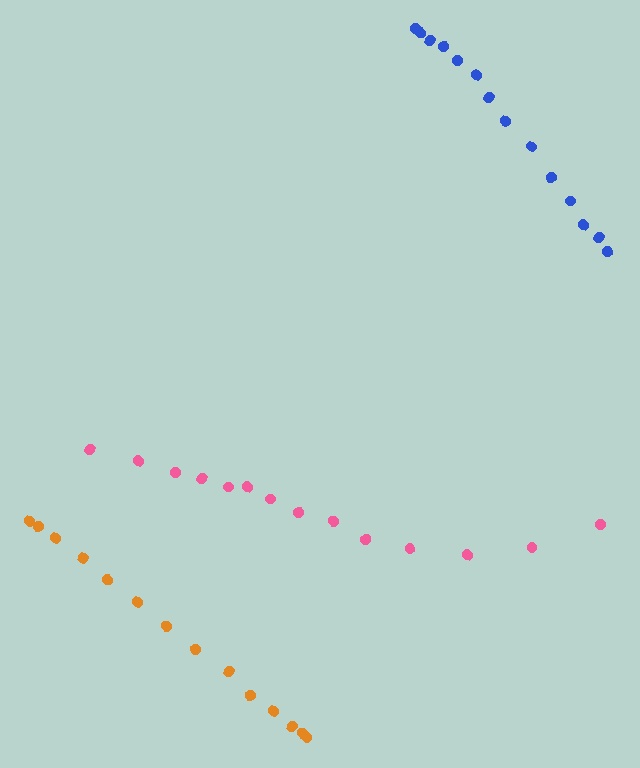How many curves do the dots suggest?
There are 3 distinct paths.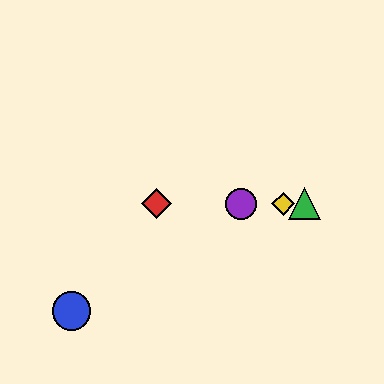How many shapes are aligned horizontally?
4 shapes (the red diamond, the green triangle, the yellow diamond, the purple circle) are aligned horizontally.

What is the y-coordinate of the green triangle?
The green triangle is at y≈204.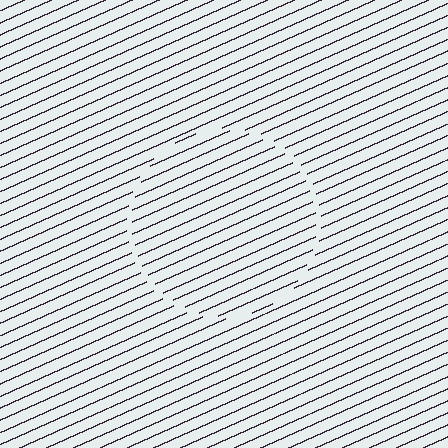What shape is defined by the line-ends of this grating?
An illusory circle. The interior of the shape contains the same grating, shifted by half a period — the contour is defined by the phase discontinuity where line-ends from the inner and outer gratings abut.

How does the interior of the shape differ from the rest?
The interior of the shape contains the same grating, shifted by half a period — the contour is defined by the phase discontinuity where line-ends from the inner and outer gratings abut.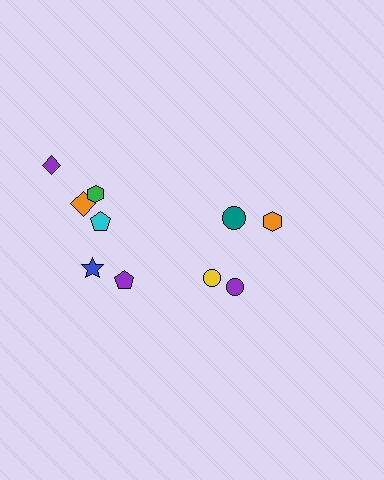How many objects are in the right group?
There are 4 objects.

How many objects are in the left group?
There are 6 objects.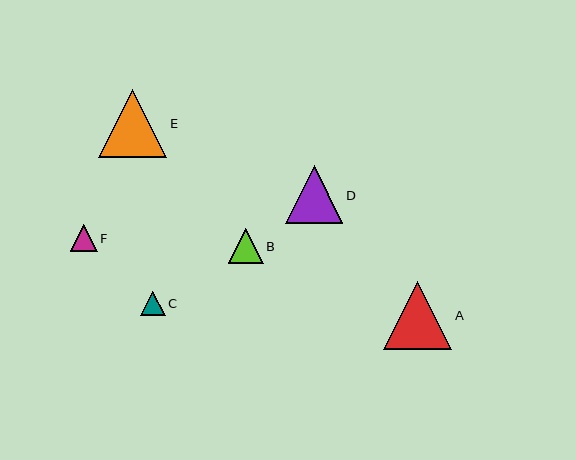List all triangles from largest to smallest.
From largest to smallest: E, A, D, B, F, C.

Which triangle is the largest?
Triangle E is the largest with a size of approximately 69 pixels.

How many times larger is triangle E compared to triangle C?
Triangle E is approximately 2.8 times the size of triangle C.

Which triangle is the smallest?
Triangle C is the smallest with a size of approximately 25 pixels.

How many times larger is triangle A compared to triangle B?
Triangle A is approximately 1.9 times the size of triangle B.